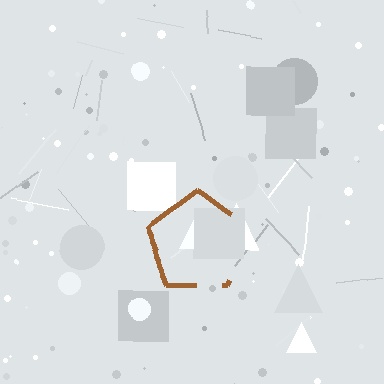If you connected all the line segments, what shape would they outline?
They would outline a pentagon.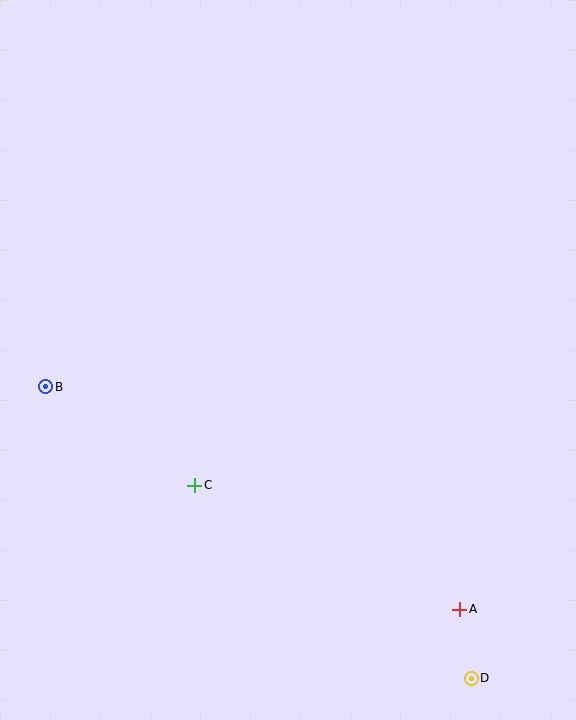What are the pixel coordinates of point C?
Point C is at (195, 485).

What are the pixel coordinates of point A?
Point A is at (460, 609).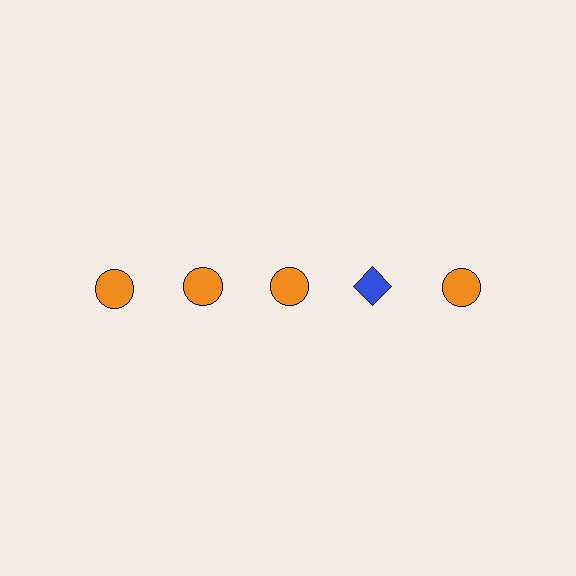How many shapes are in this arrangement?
There are 5 shapes arranged in a grid pattern.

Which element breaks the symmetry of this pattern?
The blue diamond in the top row, second from right column breaks the symmetry. All other shapes are orange circles.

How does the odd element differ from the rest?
It differs in both color (blue instead of orange) and shape (diamond instead of circle).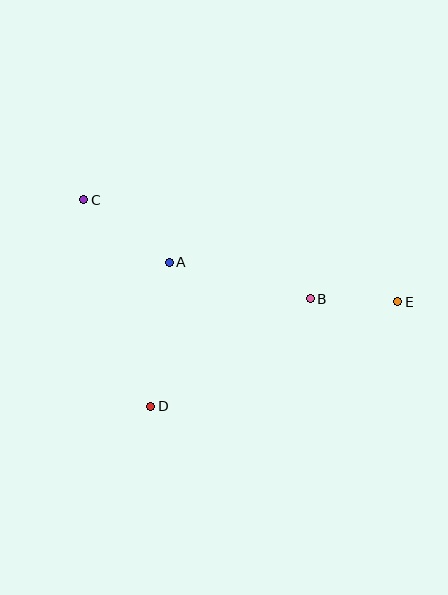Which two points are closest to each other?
Points B and E are closest to each other.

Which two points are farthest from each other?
Points C and E are farthest from each other.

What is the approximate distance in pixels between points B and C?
The distance between B and C is approximately 247 pixels.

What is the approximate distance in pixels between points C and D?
The distance between C and D is approximately 217 pixels.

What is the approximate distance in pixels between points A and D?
The distance between A and D is approximately 145 pixels.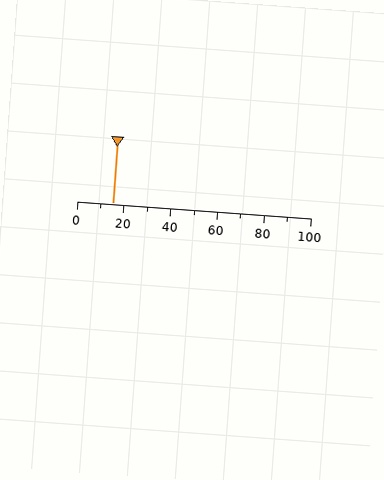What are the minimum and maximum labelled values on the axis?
The axis runs from 0 to 100.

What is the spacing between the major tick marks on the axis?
The major ticks are spaced 20 apart.